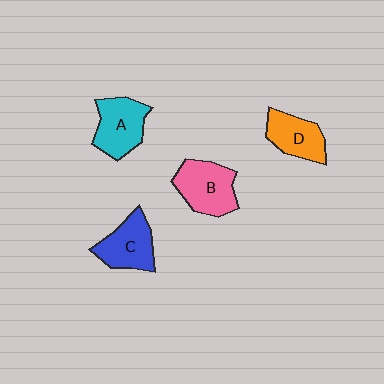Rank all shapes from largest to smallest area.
From largest to smallest: B (pink), A (cyan), C (blue), D (orange).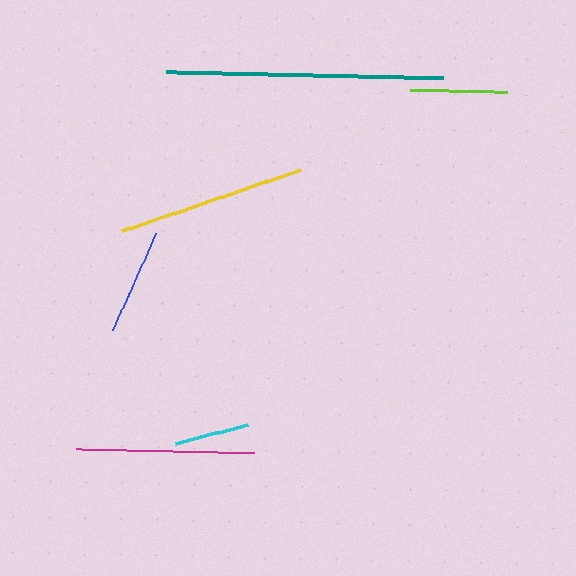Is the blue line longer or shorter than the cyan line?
The blue line is longer than the cyan line.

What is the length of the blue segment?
The blue segment is approximately 107 pixels long.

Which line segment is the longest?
The teal line is the longest at approximately 277 pixels.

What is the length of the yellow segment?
The yellow segment is approximately 189 pixels long.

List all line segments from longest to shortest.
From longest to shortest: teal, yellow, magenta, blue, lime, cyan.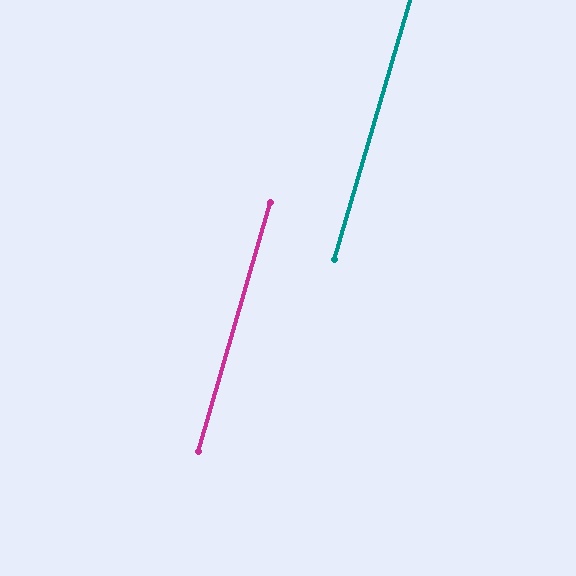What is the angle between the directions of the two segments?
Approximately 0 degrees.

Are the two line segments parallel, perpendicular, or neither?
Parallel — their directions differ by only 0.1°.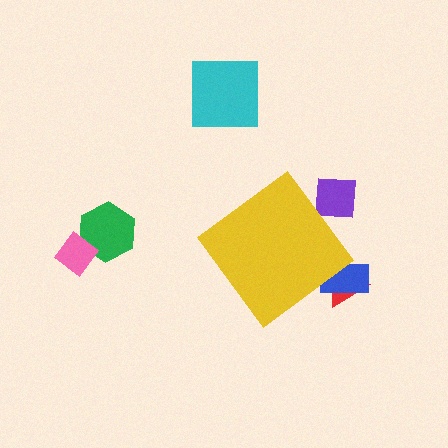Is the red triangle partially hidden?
Yes, the red triangle is partially hidden behind the yellow diamond.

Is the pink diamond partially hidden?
No, the pink diamond is fully visible.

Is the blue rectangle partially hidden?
Yes, the blue rectangle is partially hidden behind the yellow diamond.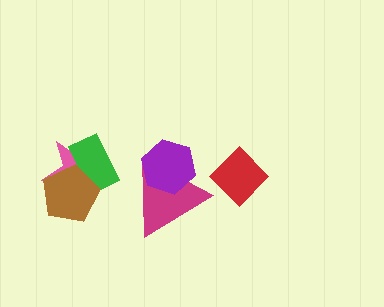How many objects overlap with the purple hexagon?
1 object overlaps with the purple hexagon.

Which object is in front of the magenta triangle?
The purple hexagon is in front of the magenta triangle.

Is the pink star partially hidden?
Yes, it is partially covered by another shape.